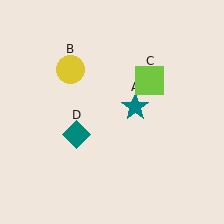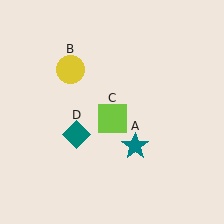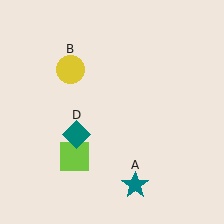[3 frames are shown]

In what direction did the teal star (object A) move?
The teal star (object A) moved down.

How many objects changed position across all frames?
2 objects changed position: teal star (object A), lime square (object C).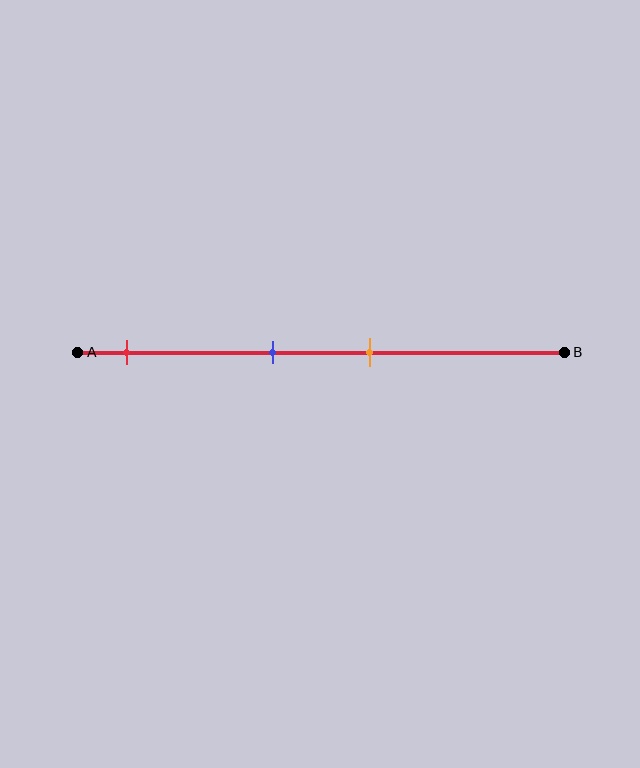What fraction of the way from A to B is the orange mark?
The orange mark is approximately 60% (0.6) of the way from A to B.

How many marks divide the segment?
There are 3 marks dividing the segment.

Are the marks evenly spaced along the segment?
No, the marks are not evenly spaced.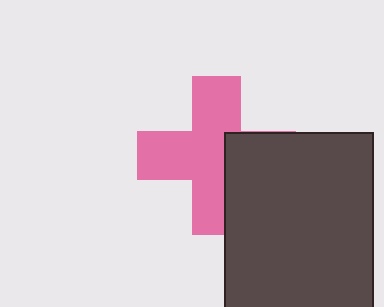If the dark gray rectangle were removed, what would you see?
You would see the complete pink cross.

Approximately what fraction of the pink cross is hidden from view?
Roughly 34% of the pink cross is hidden behind the dark gray rectangle.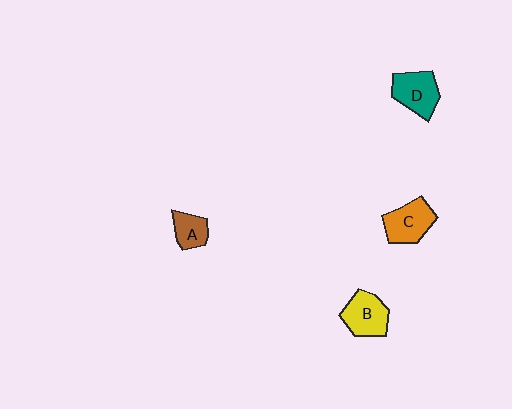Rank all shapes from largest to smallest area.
From largest to smallest: C (orange), D (teal), B (yellow), A (brown).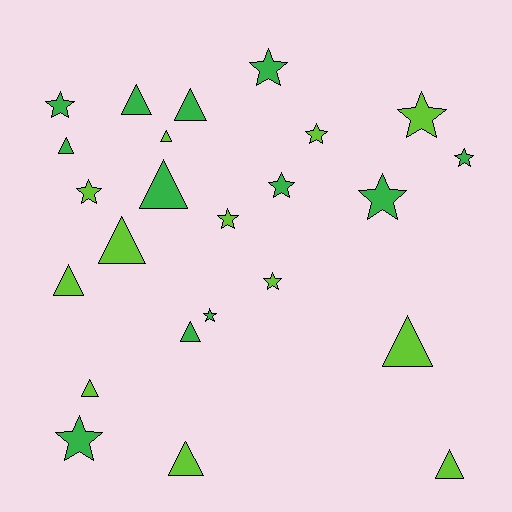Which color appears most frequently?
Lime, with 12 objects.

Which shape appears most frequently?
Triangle, with 12 objects.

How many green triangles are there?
There are 5 green triangles.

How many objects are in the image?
There are 24 objects.